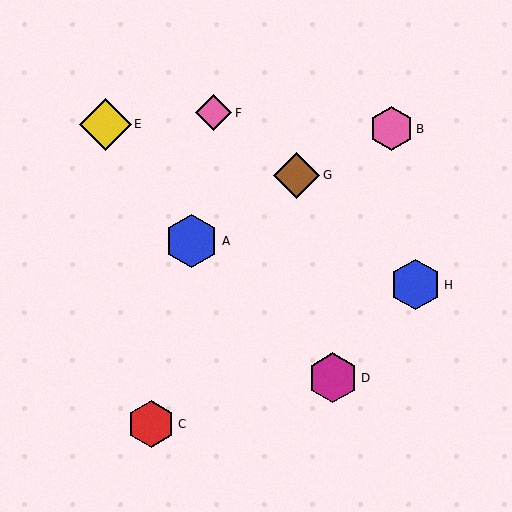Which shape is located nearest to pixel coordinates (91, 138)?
The yellow diamond (labeled E) at (105, 124) is nearest to that location.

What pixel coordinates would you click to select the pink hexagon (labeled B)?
Click at (391, 129) to select the pink hexagon B.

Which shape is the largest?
The blue hexagon (labeled A) is the largest.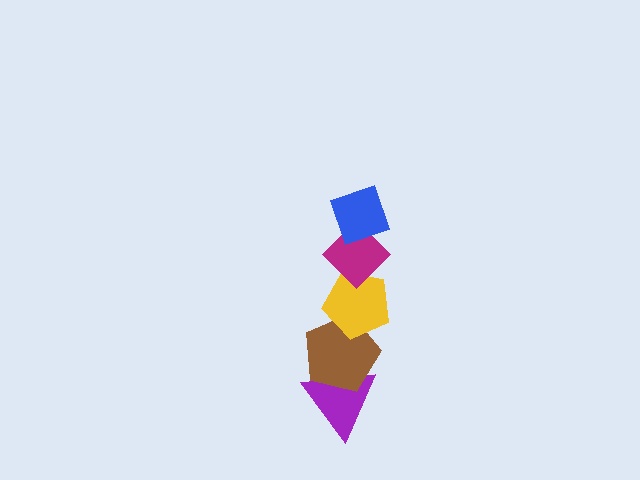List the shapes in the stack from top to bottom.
From top to bottom: the blue diamond, the magenta diamond, the yellow pentagon, the brown pentagon, the purple triangle.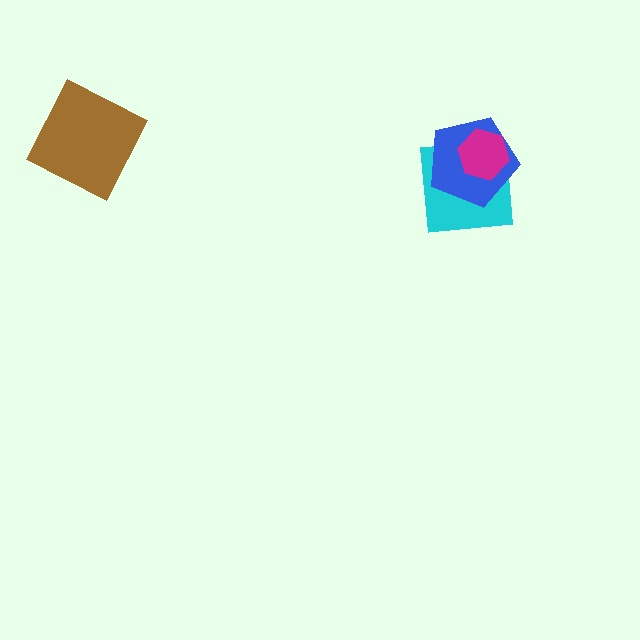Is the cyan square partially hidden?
Yes, it is partially covered by another shape.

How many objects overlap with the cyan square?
2 objects overlap with the cyan square.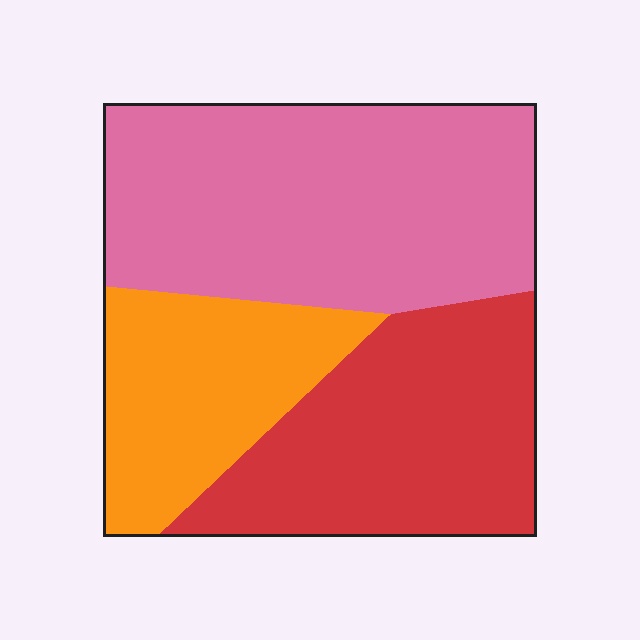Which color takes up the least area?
Orange, at roughly 20%.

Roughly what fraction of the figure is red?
Red covers around 30% of the figure.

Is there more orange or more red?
Red.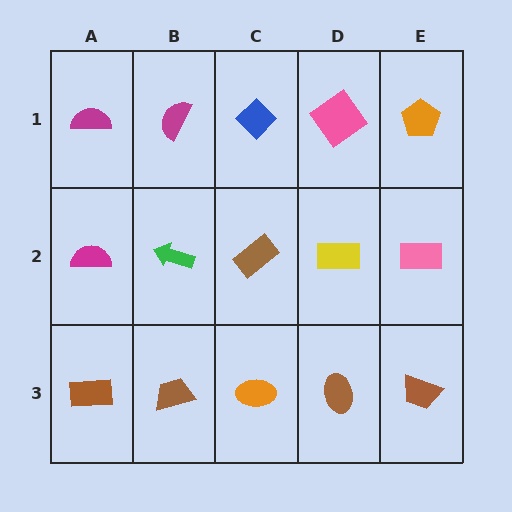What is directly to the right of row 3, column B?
An orange ellipse.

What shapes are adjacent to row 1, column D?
A yellow rectangle (row 2, column D), a blue diamond (row 1, column C), an orange pentagon (row 1, column E).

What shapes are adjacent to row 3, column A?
A magenta semicircle (row 2, column A), a brown trapezoid (row 3, column B).